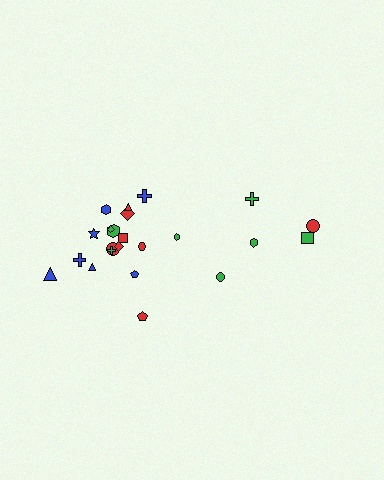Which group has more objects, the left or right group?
The left group.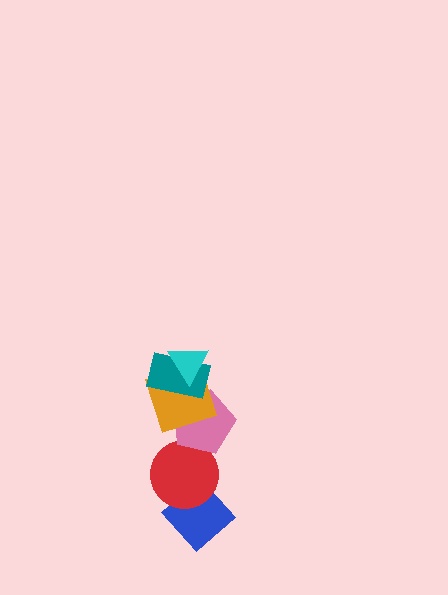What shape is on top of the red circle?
The pink pentagon is on top of the red circle.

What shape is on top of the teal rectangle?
The cyan triangle is on top of the teal rectangle.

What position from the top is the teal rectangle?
The teal rectangle is 2nd from the top.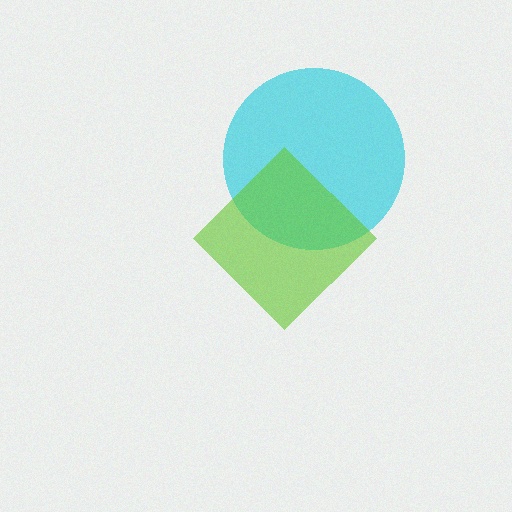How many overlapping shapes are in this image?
There are 2 overlapping shapes in the image.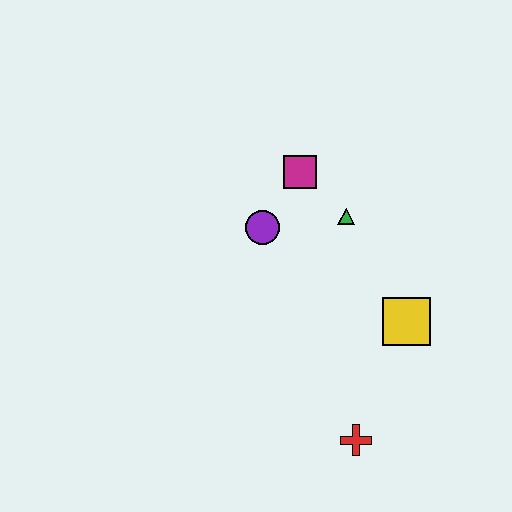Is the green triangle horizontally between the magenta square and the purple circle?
No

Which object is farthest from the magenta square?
The red cross is farthest from the magenta square.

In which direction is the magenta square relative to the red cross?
The magenta square is above the red cross.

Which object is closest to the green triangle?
The magenta square is closest to the green triangle.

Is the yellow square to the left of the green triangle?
No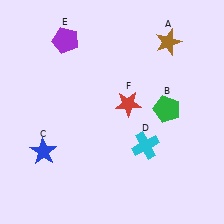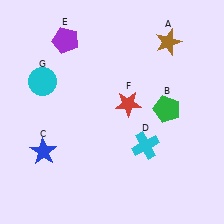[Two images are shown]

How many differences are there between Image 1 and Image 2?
There is 1 difference between the two images.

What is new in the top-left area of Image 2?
A cyan circle (G) was added in the top-left area of Image 2.